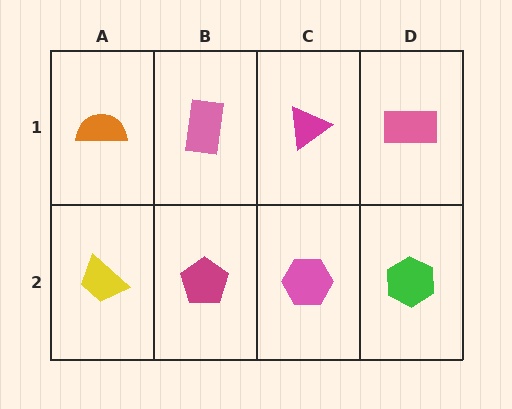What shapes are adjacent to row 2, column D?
A pink rectangle (row 1, column D), a pink hexagon (row 2, column C).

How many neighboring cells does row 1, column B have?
3.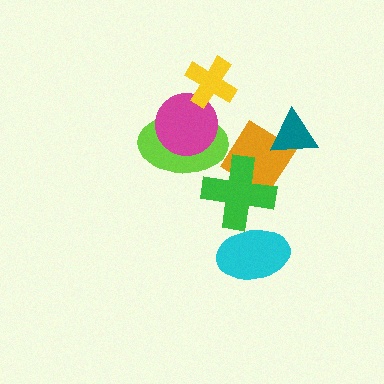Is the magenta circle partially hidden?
Yes, it is partially covered by another shape.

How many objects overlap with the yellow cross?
1 object overlaps with the yellow cross.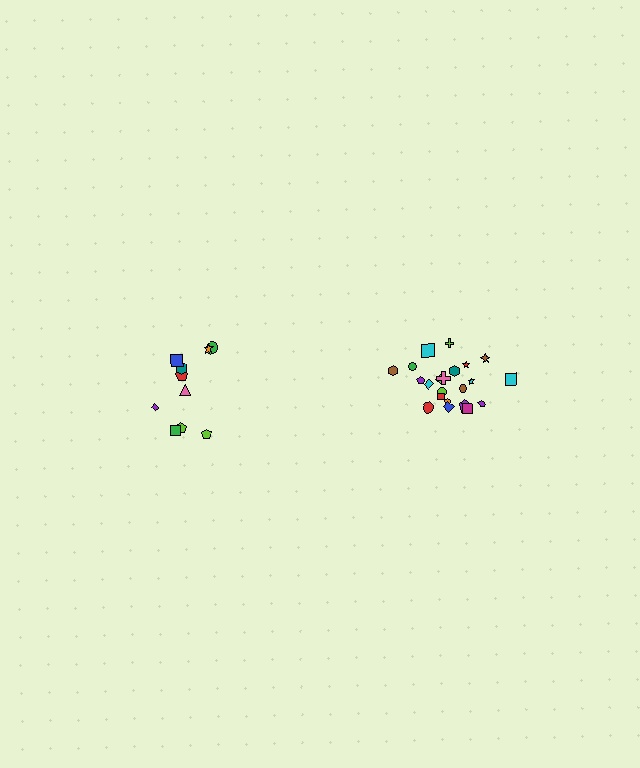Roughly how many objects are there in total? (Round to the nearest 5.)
Roughly 30 objects in total.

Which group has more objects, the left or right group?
The right group.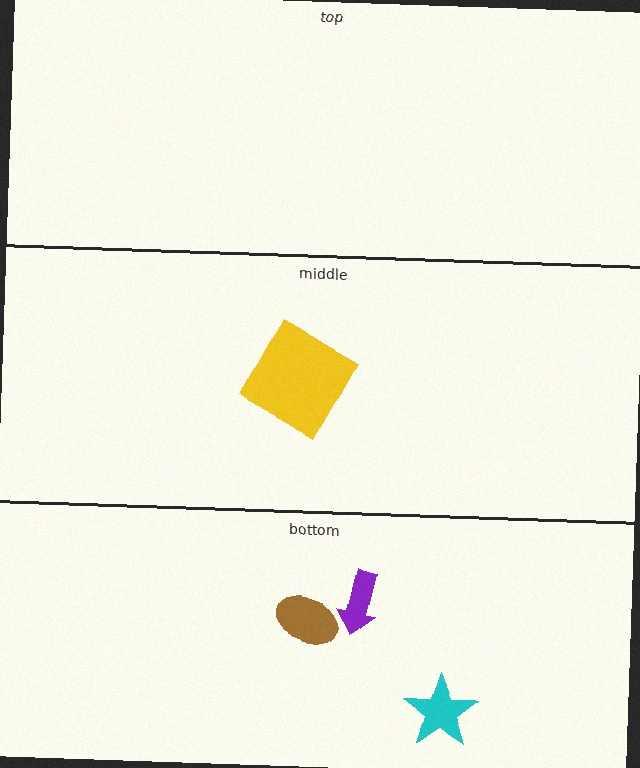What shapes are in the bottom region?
The purple arrow, the brown ellipse, the cyan star.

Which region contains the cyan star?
The bottom region.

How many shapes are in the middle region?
1.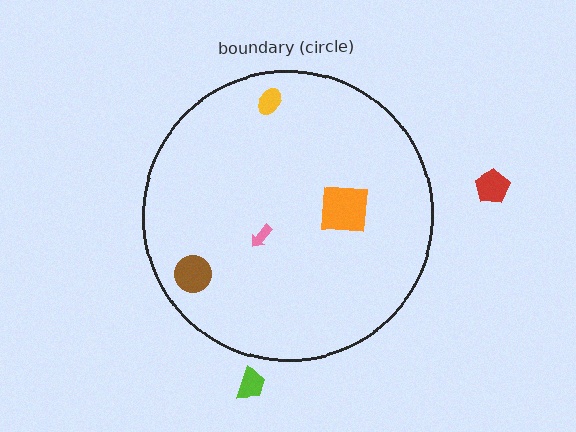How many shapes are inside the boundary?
4 inside, 2 outside.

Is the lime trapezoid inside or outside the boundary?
Outside.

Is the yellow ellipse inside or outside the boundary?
Inside.